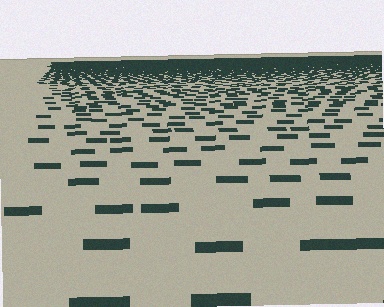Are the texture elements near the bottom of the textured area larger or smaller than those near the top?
Larger. Near the bottom, elements are closer to the viewer and appear at a bigger on-screen size.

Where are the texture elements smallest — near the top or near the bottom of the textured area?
Near the top.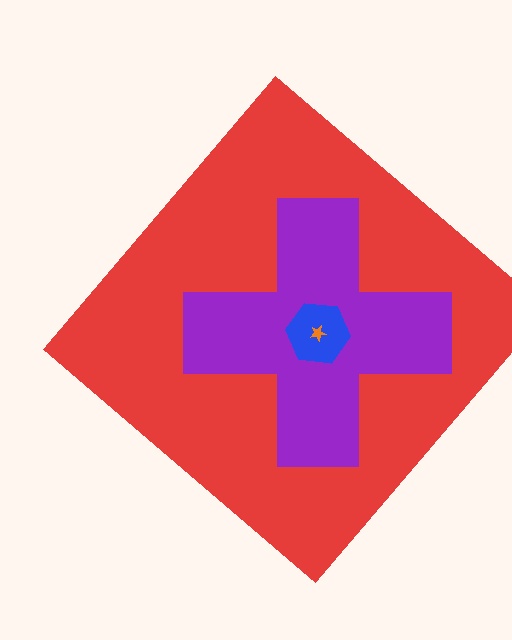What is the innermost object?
The orange star.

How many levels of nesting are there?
4.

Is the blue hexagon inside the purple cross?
Yes.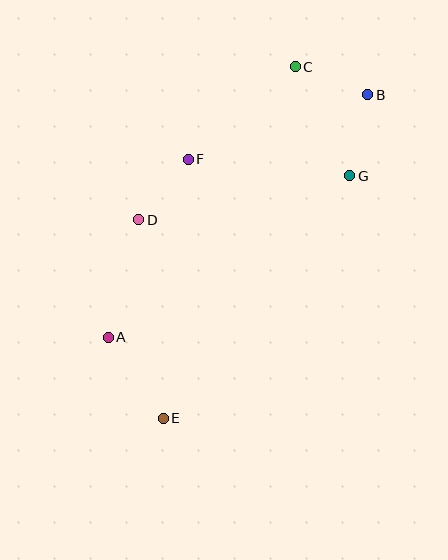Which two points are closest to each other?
Points B and C are closest to each other.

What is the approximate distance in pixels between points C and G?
The distance between C and G is approximately 122 pixels.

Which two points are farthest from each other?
Points B and E are farthest from each other.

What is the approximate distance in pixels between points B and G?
The distance between B and G is approximately 83 pixels.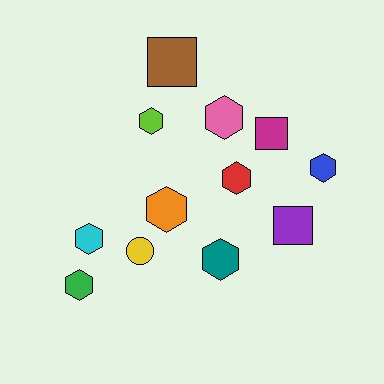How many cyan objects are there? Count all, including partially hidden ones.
There is 1 cyan object.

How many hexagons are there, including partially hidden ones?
There are 8 hexagons.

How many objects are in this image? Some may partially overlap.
There are 12 objects.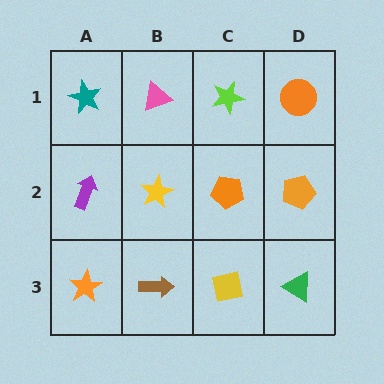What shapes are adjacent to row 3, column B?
A yellow star (row 2, column B), an orange star (row 3, column A), a yellow square (row 3, column C).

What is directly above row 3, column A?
A purple arrow.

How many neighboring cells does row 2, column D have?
3.